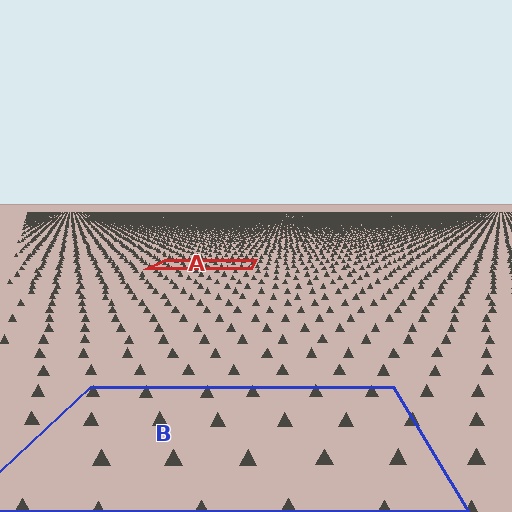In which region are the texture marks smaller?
The texture marks are smaller in region A, because it is farther away.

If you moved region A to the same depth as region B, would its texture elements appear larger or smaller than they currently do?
They would appear larger. At a closer depth, the same texture elements are projected at a bigger on-screen size.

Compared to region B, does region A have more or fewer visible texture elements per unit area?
Region A has more texture elements per unit area — they are packed more densely because it is farther away.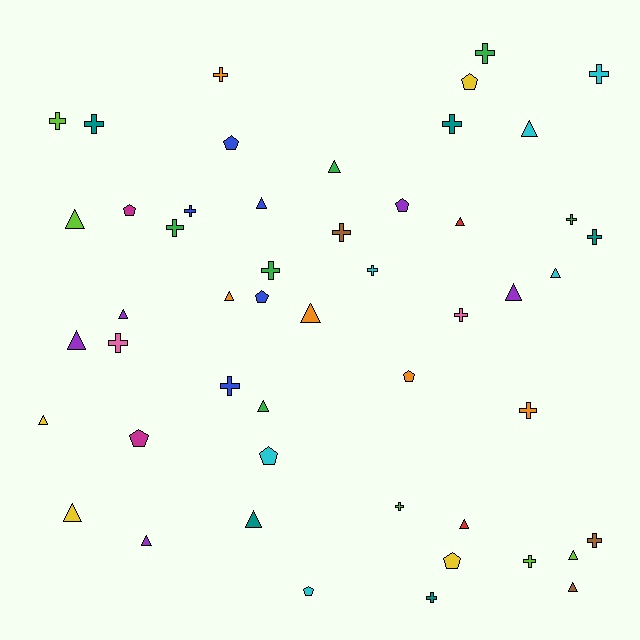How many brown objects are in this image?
There are 3 brown objects.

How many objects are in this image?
There are 50 objects.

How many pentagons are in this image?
There are 10 pentagons.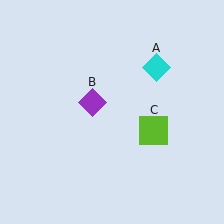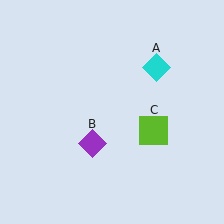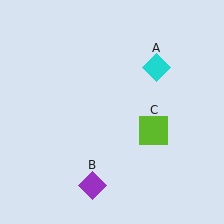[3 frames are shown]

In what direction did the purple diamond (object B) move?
The purple diamond (object B) moved down.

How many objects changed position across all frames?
1 object changed position: purple diamond (object B).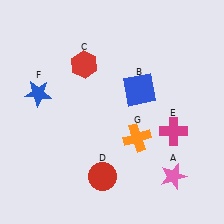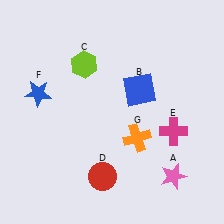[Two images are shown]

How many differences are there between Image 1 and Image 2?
There is 1 difference between the two images.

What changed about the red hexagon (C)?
In Image 1, C is red. In Image 2, it changed to lime.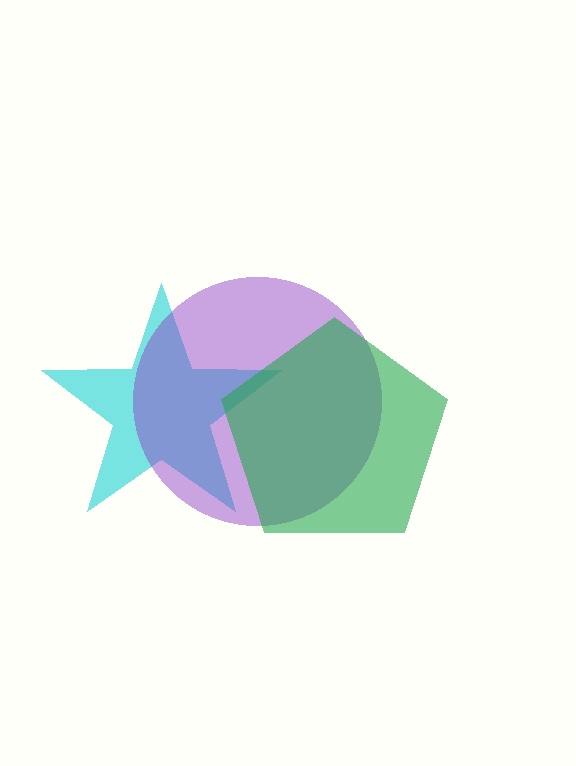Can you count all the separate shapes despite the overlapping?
Yes, there are 3 separate shapes.